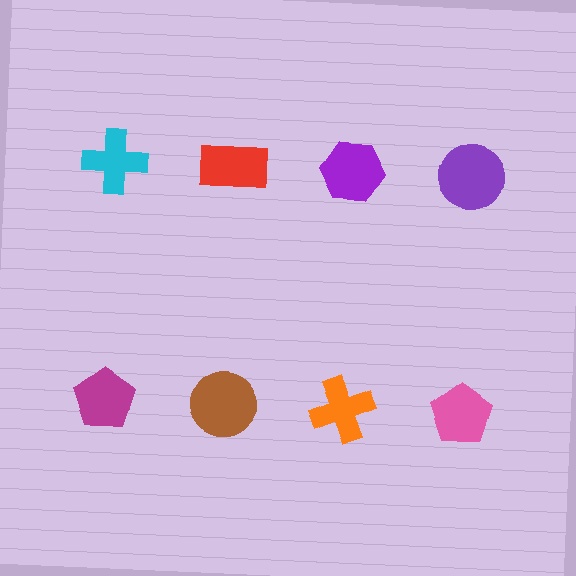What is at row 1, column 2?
A red rectangle.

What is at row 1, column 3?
A purple hexagon.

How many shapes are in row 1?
4 shapes.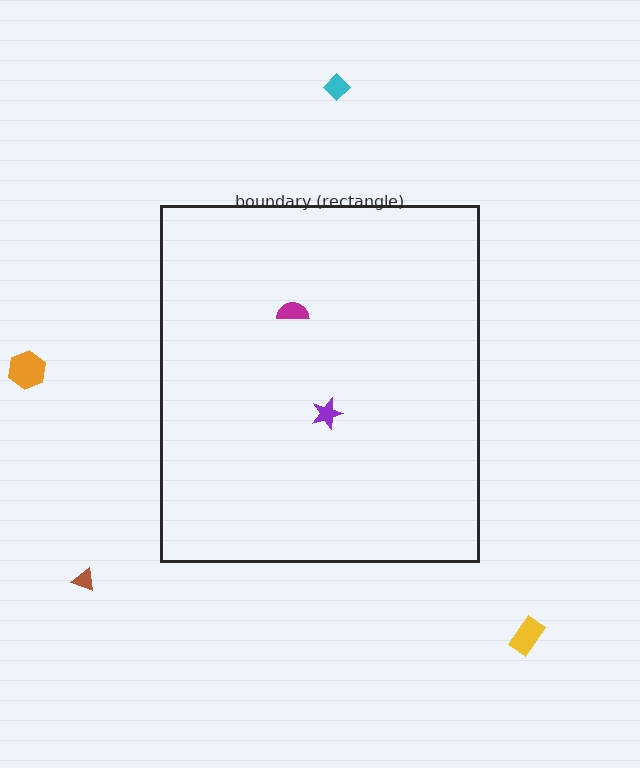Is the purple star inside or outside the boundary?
Inside.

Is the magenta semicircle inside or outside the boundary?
Inside.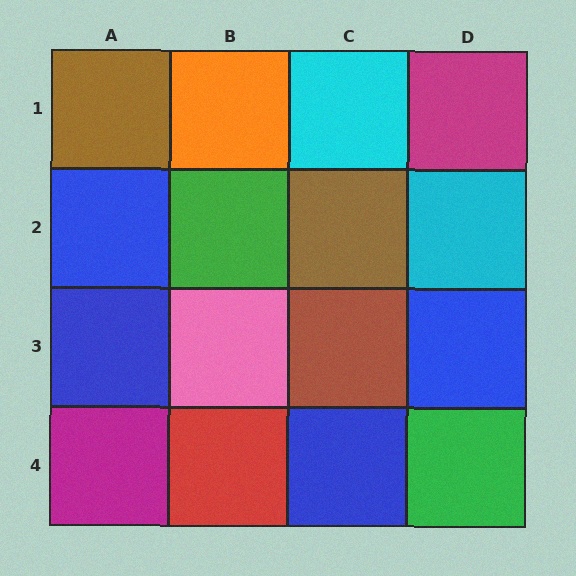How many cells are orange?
1 cell is orange.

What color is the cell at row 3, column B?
Pink.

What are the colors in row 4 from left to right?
Magenta, red, blue, green.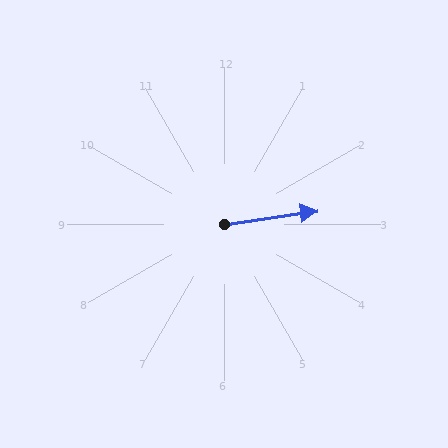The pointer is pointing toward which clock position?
Roughly 3 o'clock.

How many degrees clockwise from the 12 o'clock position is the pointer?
Approximately 82 degrees.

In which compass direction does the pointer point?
East.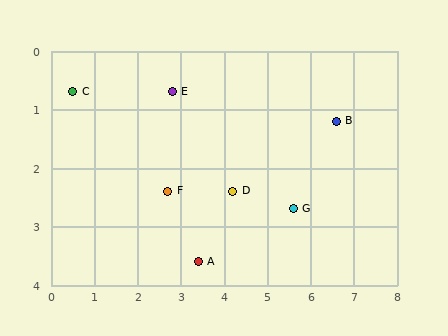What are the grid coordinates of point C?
Point C is at approximately (0.5, 0.7).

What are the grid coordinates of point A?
Point A is at approximately (3.4, 3.6).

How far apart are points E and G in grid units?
Points E and G are about 3.4 grid units apart.